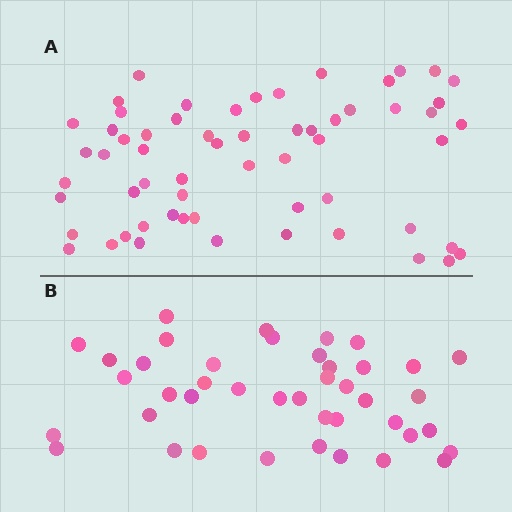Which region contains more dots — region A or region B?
Region A (the top region) has more dots.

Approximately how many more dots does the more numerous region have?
Region A has approximately 20 more dots than region B.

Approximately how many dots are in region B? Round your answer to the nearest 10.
About 40 dots. (The exact count is 42, which rounds to 40.)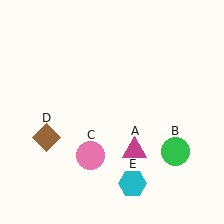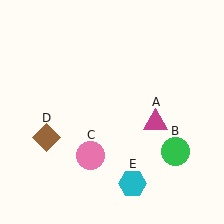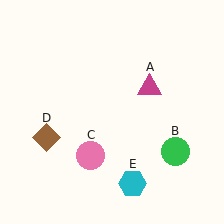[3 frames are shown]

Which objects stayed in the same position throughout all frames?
Green circle (object B) and pink circle (object C) and brown diamond (object D) and cyan hexagon (object E) remained stationary.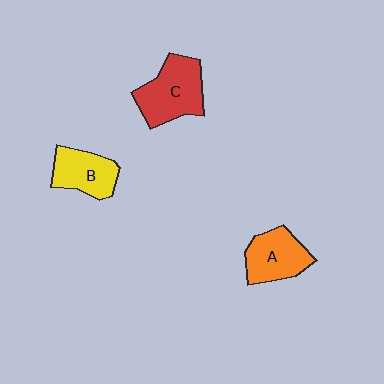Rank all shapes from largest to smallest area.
From largest to smallest: C (red), A (orange), B (yellow).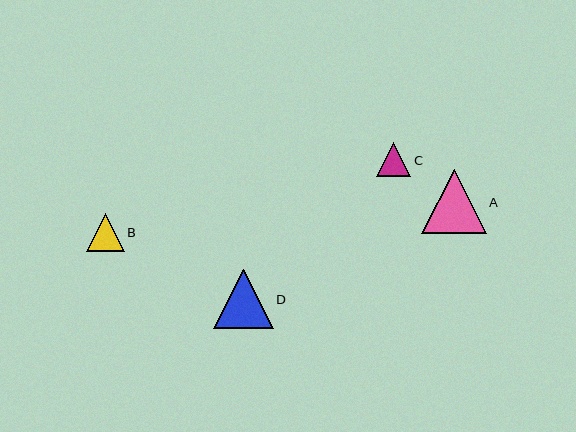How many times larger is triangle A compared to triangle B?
Triangle A is approximately 1.7 times the size of triangle B.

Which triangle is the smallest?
Triangle C is the smallest with a size of approximately 34 pixels.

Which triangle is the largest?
Triangle A is the largest with a size of approximately 65 pixels.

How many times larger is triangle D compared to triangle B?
Triangle D is approximately 1.6 times the size of triangle B.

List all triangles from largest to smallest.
From largest to smallest: A, D, B, C.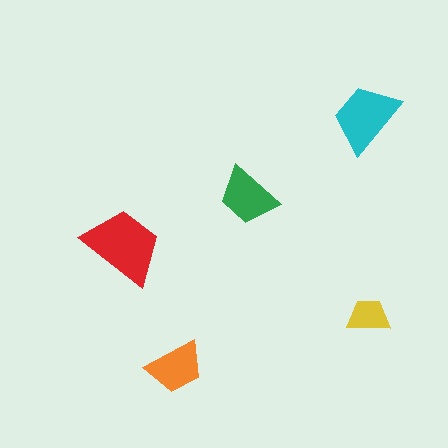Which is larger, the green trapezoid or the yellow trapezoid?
The green one.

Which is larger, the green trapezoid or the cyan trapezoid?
The cyan one.